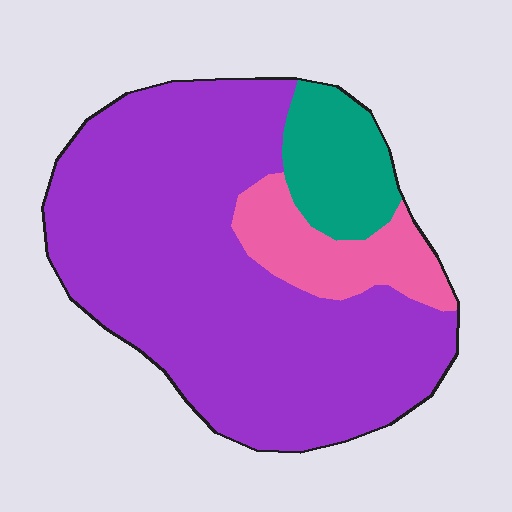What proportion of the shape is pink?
Pink covers 13% of the shape.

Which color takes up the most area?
Purple, at roughly 75%.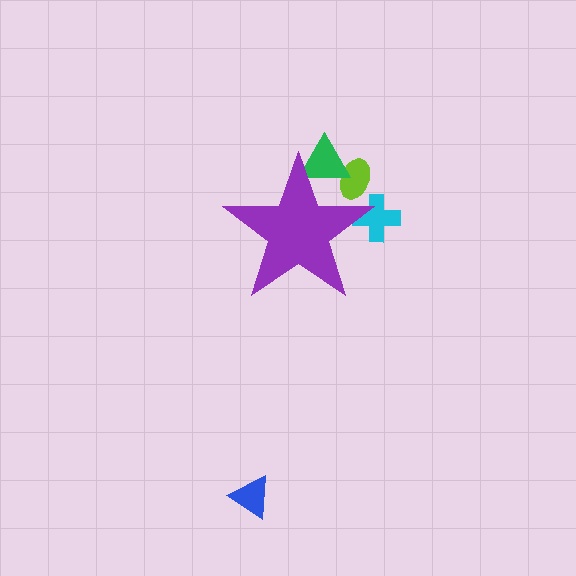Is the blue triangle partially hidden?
No, the blue triangle is fully visible.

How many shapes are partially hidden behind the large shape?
3 shapes are partially hidden.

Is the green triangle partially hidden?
Yes, the green triangle is partially hidden behind the purple star.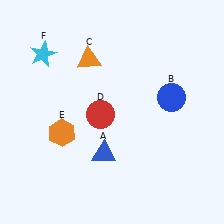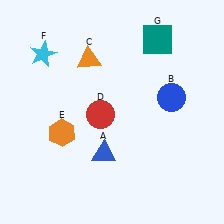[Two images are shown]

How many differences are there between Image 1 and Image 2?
There is 1 difference between the two images.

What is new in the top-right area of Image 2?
A teal square (G) was added in the top-right area of Image 2.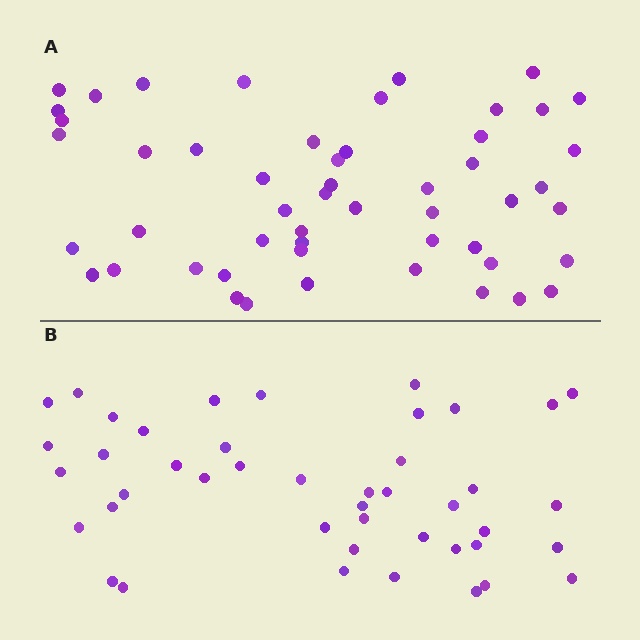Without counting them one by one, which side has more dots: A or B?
Region A (the top region) has more dots.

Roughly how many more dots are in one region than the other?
Region A has roughly 8 or so more dots than region B.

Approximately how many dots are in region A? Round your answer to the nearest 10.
About 50 dots. (The exact count is 52, which rounds to 50.)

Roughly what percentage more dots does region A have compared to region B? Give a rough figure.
About 20% more.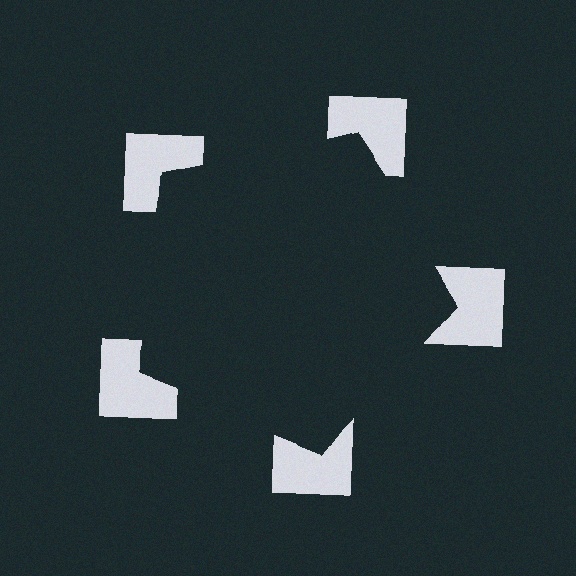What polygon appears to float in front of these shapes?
An illusory pentagon — its edges are inferred from the aligned wedge cuts in the notched squares, not physically drawn.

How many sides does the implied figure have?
5 sides.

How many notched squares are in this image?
There are 5 — one at each vertex of the illusory pentagon.